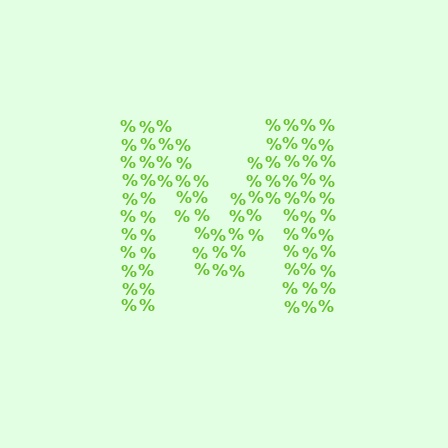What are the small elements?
The small elements are percent signs.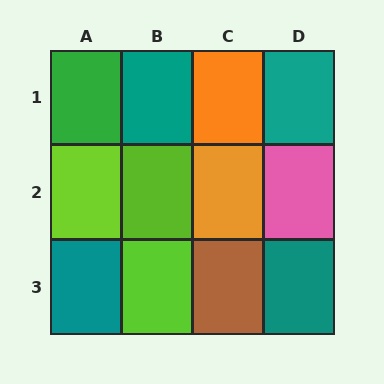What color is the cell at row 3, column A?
Teal.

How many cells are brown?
1 cell is brown.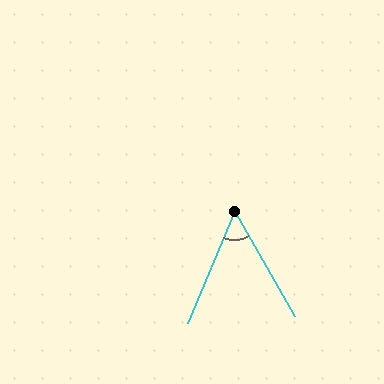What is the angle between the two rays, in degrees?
Approximately 53 degrees.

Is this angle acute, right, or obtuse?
It is acute.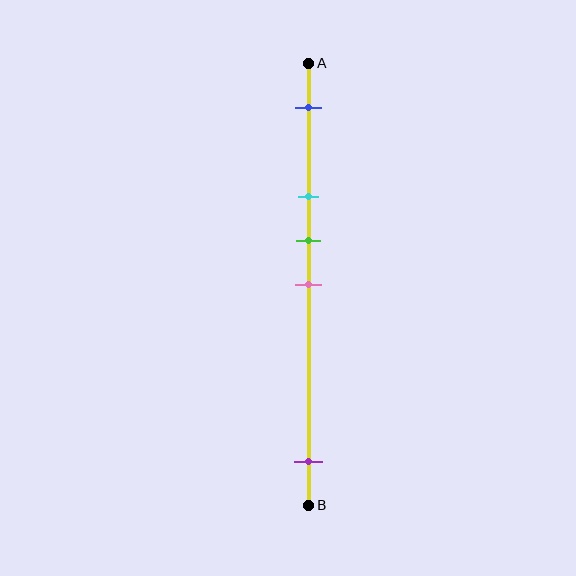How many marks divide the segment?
There are 5 marks dividing the segment.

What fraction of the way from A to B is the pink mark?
The pink mark is approximately 50% (0.5) of the way from A to B.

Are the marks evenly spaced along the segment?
No, the marks are not evenly spaced.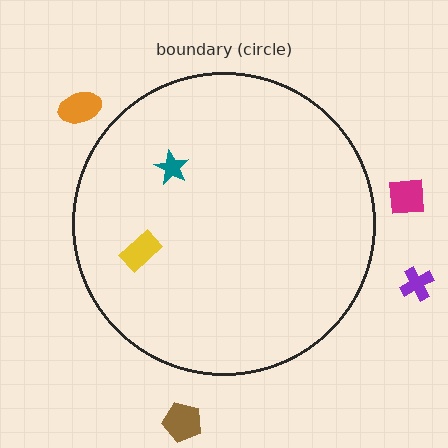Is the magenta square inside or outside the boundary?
Outside.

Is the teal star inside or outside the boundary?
Inside.